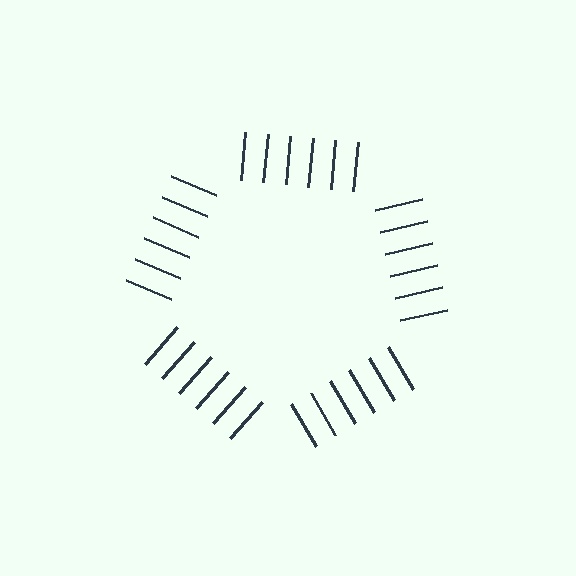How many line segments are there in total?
30 — 6 along each of the 5 edges.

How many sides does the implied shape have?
5 sides — the line-ends trace a pentagon.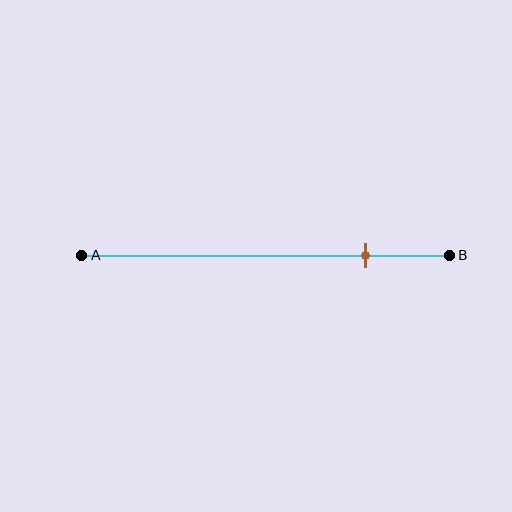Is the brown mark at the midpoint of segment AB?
No, the mark is at about 75% from A, not at the 50% midpoint.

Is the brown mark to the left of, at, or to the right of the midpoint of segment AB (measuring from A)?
The brown mark is to the right of the midpoint of segment AB.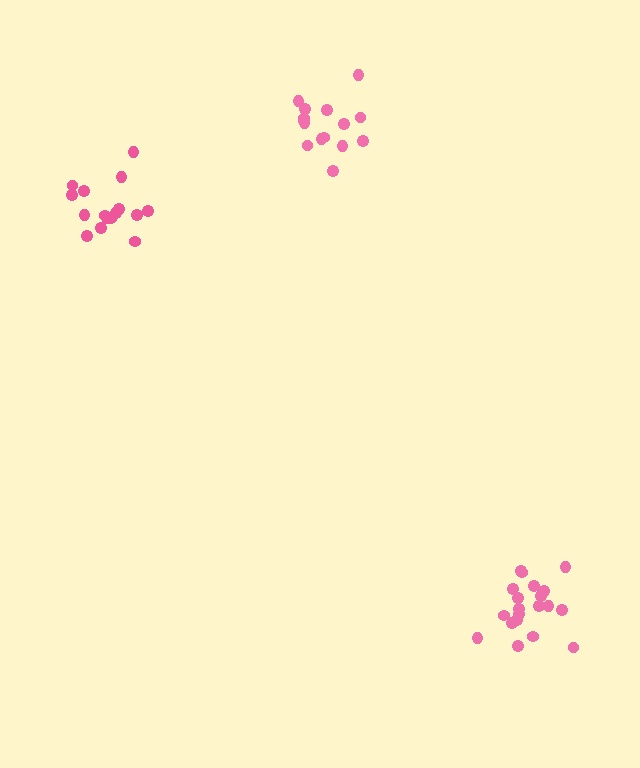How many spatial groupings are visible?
There are 3 spatial groupings.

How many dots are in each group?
Group 1: 16 dots, Group 2: 15 dots, Group 3: 20 dots (51 total).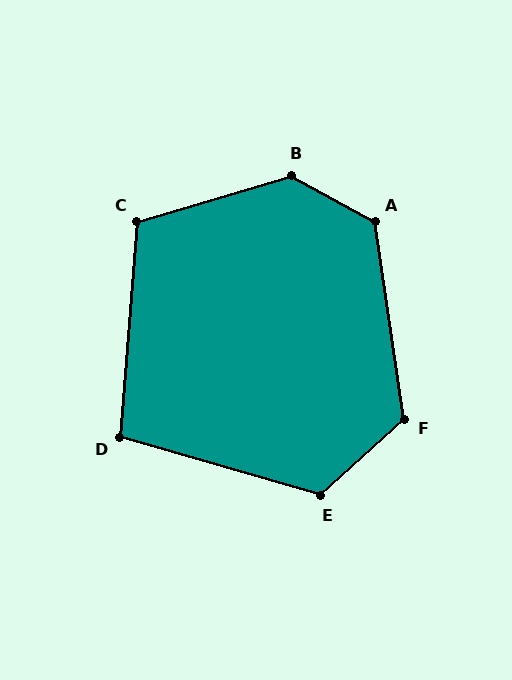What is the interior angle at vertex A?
Approximately 127 degrees (obtuse).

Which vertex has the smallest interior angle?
D, at approximately 101 degrees.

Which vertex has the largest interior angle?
B, at approximately 135 degrees.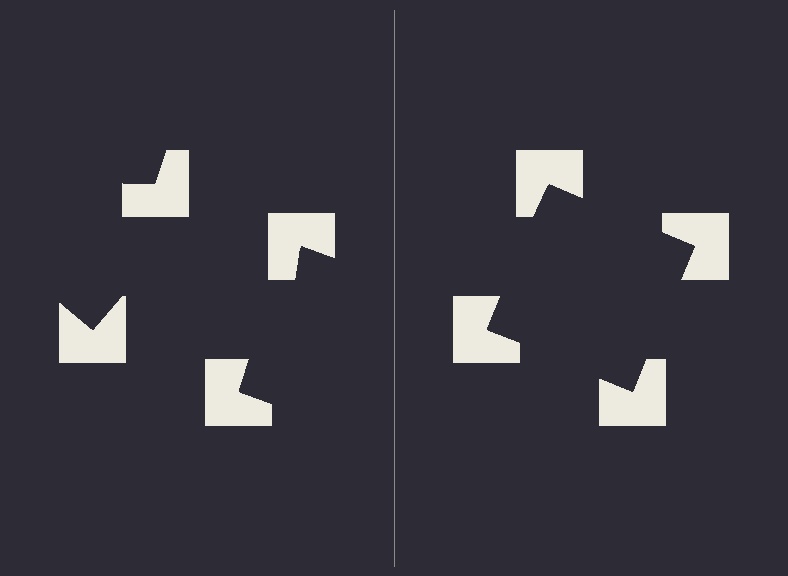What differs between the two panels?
The notched squares are positioned identically on both sides; only the wedge orientations differ. On the right they align to a square; on the left they are misaligned.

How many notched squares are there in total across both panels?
8 — 4 on each side.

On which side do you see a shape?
An illusory square appears on the right side. On the left side the wedge cuts are rotated, so no coherent shape forms.